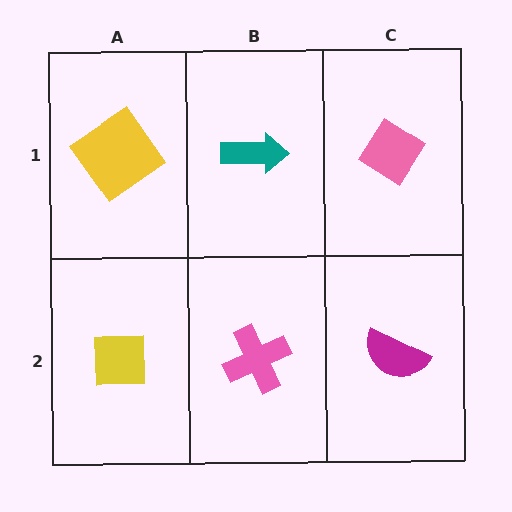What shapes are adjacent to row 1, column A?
A yellow square (row 2, column A), a teal arrow (row 1, column B).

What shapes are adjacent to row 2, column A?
A yellow diamond (row 1, column A), a pink cross (row 2, column B).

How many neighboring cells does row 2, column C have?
2.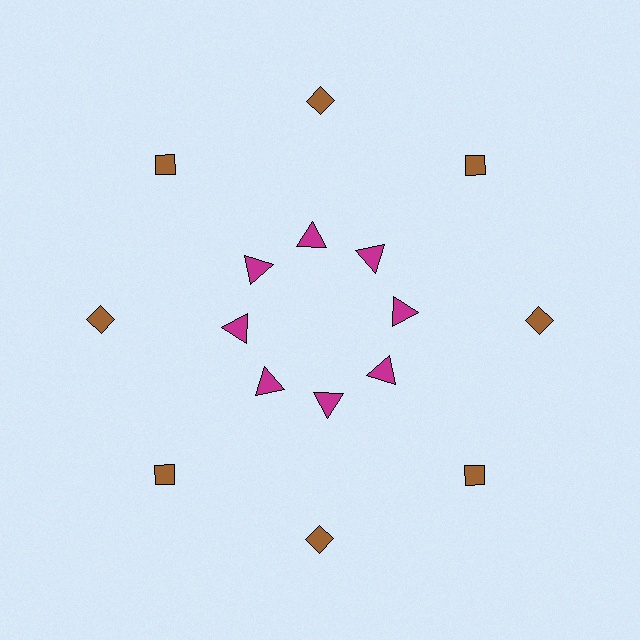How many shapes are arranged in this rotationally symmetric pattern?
There are 16 shapes, arranged in 8 groups of 2.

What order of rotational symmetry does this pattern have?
This pattern has 8-fold rotational symmetry.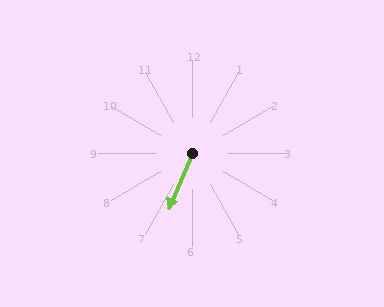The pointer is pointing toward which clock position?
Roughly 7 o'clock.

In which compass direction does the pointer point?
Southwest.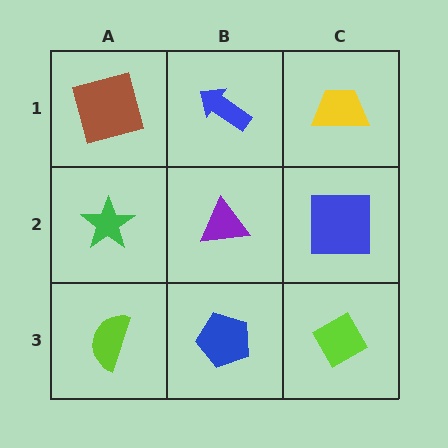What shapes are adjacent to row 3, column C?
A blue square (row 2, column C), a blue pentagon (row 3, column B).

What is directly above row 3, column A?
A green star.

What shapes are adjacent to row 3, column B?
A purple triangle (row 2, column B), a lime semicircle (row 3, column A), a lime diamond (row 3, column C).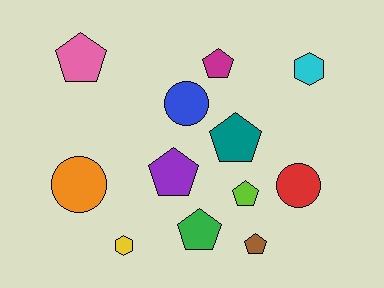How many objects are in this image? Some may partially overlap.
There are 12 objects.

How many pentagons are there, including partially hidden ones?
There are 7 pentagons.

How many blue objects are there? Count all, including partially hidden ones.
There is 1 blue object.